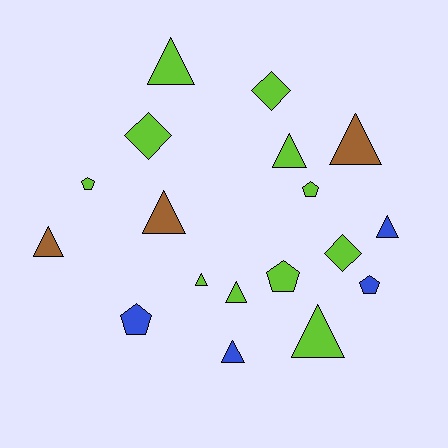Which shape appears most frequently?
Triangle, with 10 objects.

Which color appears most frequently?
Lime, with 11 objects.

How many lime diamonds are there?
There are 3 lime diamonds.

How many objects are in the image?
There are 18 objects.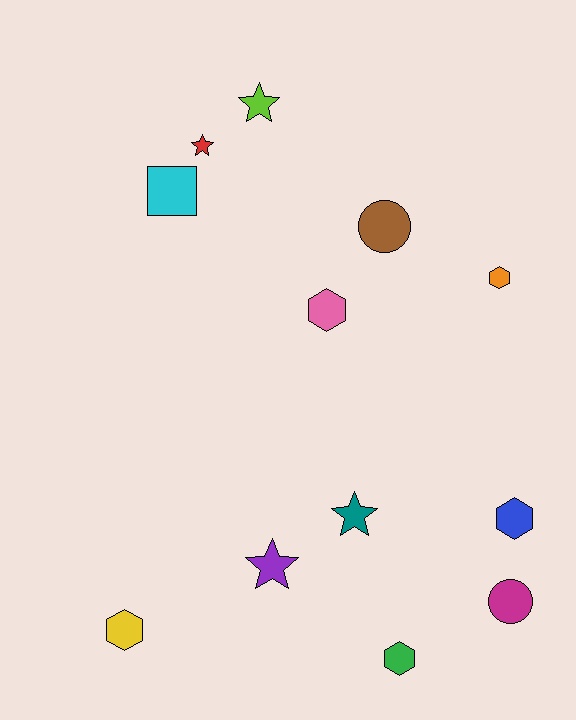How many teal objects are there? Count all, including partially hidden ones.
There is 1 teal object.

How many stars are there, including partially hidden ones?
There are 4 stars.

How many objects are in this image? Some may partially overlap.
There are 12 objects.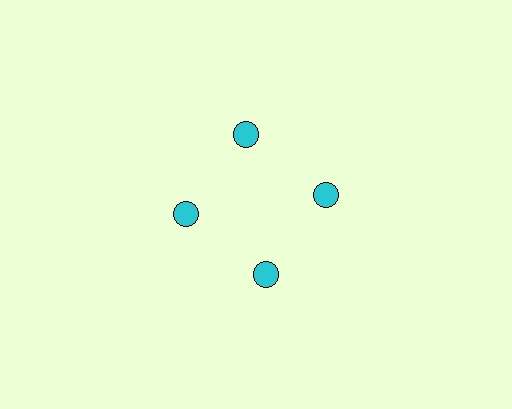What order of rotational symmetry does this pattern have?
This pattern has 4-fold rotational symmetry.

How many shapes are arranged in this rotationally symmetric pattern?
There are 4 shapes, arranged in 4 groups of 1.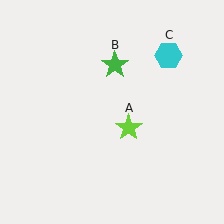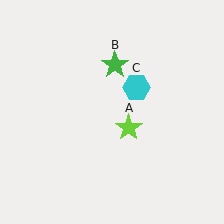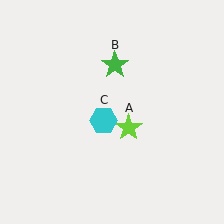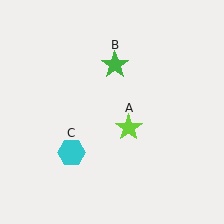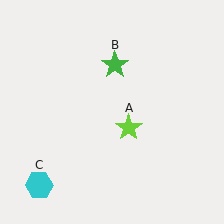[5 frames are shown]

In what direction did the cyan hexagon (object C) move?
The cyan hexagon (object C) moved down and to the left.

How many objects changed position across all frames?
1 object changed position: cyan hexagon (object C).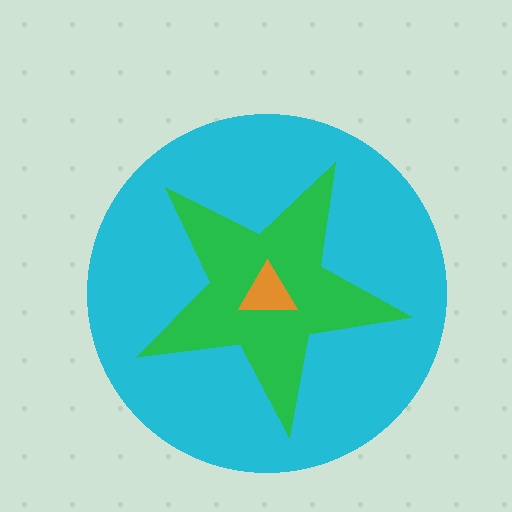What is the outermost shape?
The cyan circle.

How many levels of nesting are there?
3.